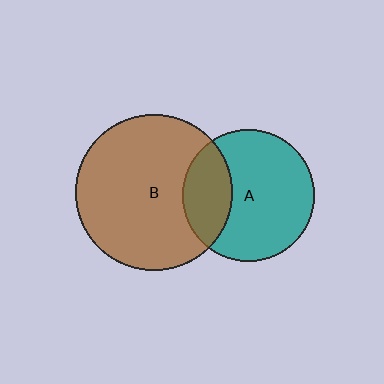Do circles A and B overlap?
Yes.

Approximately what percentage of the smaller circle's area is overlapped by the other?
Approximately 25%.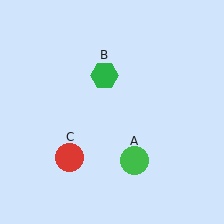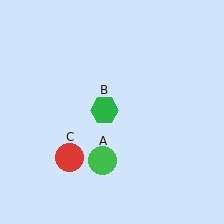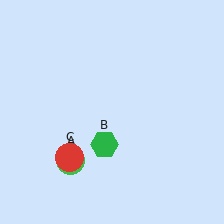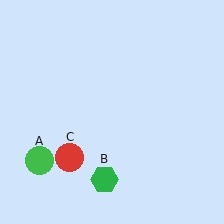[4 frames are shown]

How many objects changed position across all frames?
2 objects changed position: green circle (object A), green hexagon (object B).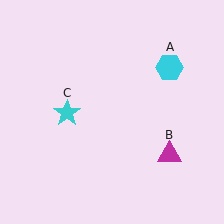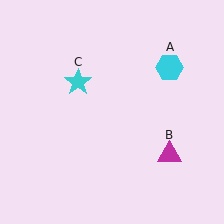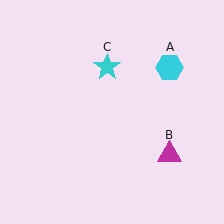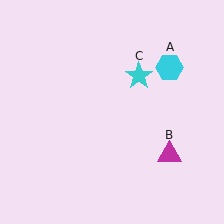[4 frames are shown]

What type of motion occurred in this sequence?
The cyan star (object C) rotated clockwise around the center of the scene.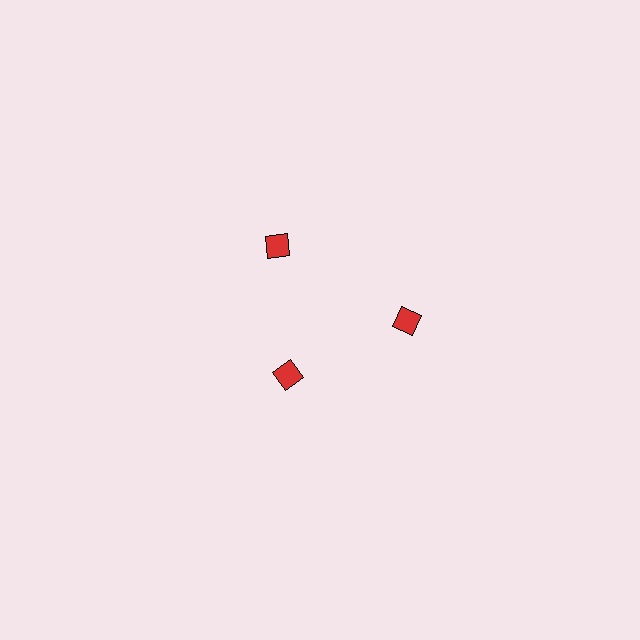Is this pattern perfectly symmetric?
No. The 3 red squares are arranged in a ring, but one element near the 7 o'clock position is pulled inward toward the center, breaking the 3-fold rotational symmetry.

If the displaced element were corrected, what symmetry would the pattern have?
It would have 3-fold rotational symmetry — the pattern would map onto itself every 120 degrees.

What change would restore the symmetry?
The symmetry would be restored by moving it outward, back onto the ring so that all 3 squares sit at equal angles and equal distance from the center.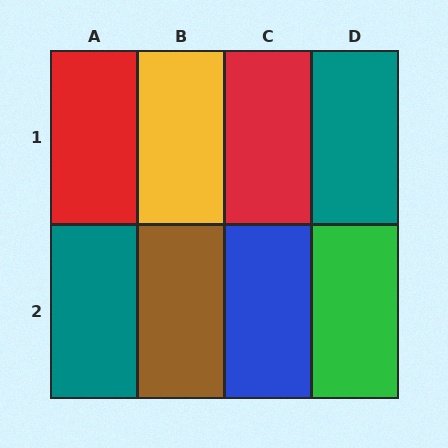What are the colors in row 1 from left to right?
Red, yellow, red, teal.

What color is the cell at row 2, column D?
Green.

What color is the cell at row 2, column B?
Brown.